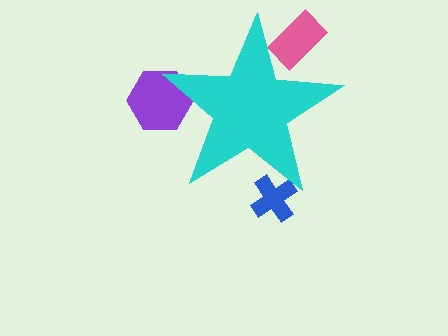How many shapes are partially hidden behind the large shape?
3 shapes are partially hidden.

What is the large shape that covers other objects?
A cyan star.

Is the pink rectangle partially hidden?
Yes, the pink rectangle is partially hidden behind the cyan star.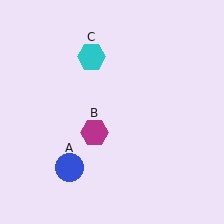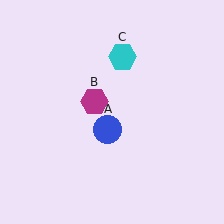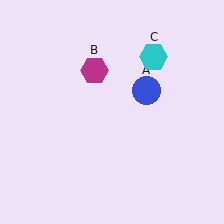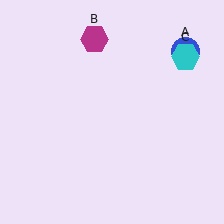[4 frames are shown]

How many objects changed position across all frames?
3 objects changed position: blue circle (object A), magenta hexagon (object B), cyan hexagon (object C).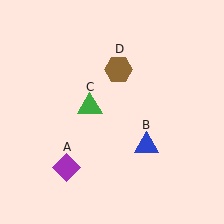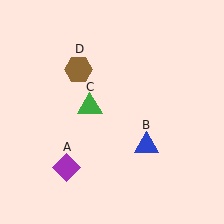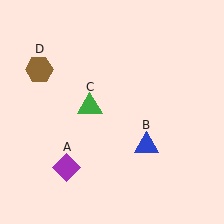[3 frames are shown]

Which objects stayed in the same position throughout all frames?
Purple diamond (object A) and blue triangle (object B) and green triangle (object C) remained stationary.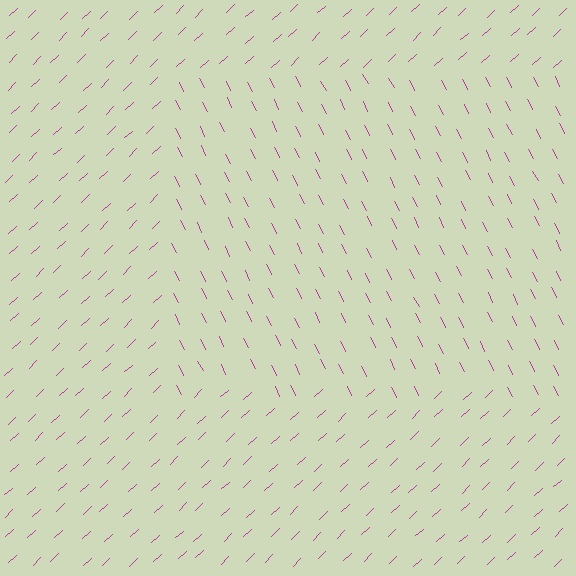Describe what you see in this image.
The image is filled with small magenta line segments. A rectangle region in the image has lines oriented differently from the surrounding lines, creating a visible texture boundary.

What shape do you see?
I see a rectangle.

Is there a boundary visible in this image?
Yes, there is a texture boundary formed by a change in line orientation.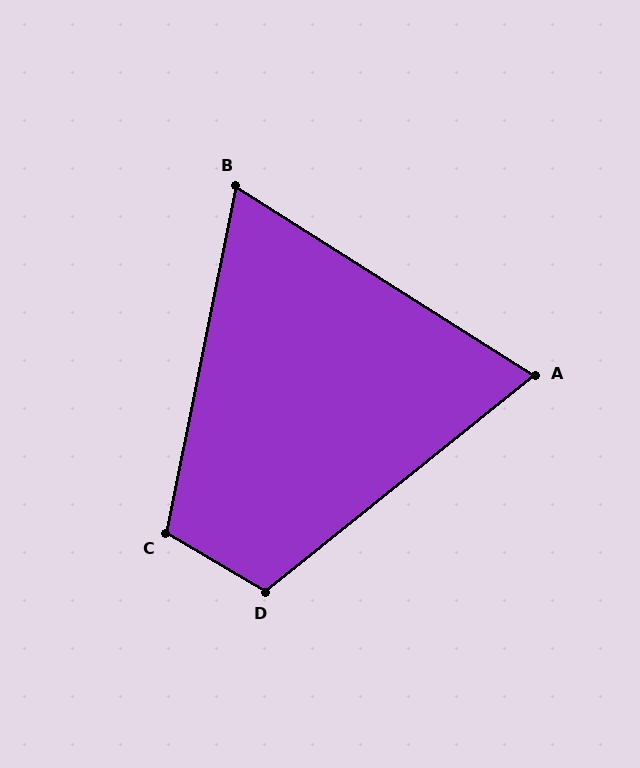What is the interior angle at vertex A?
Approximately 71 degrees (acute).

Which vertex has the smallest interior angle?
B, at approximately 69 degrees.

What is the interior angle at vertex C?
Approximately 109 degrees (obtuse).